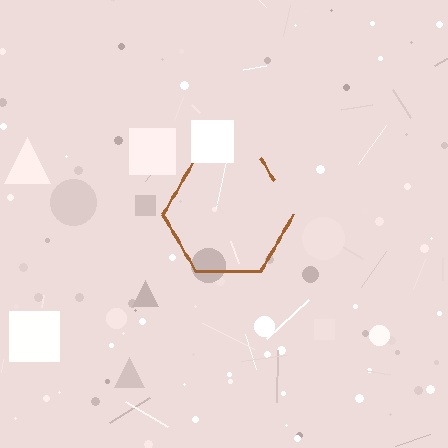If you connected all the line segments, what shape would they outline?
They would outline a hexagon.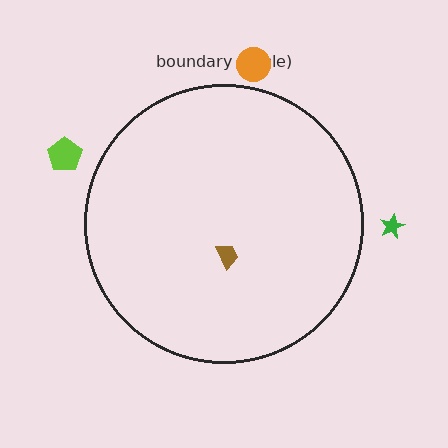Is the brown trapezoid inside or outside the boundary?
Inside.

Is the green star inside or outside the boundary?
Outside.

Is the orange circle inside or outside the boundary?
Outside.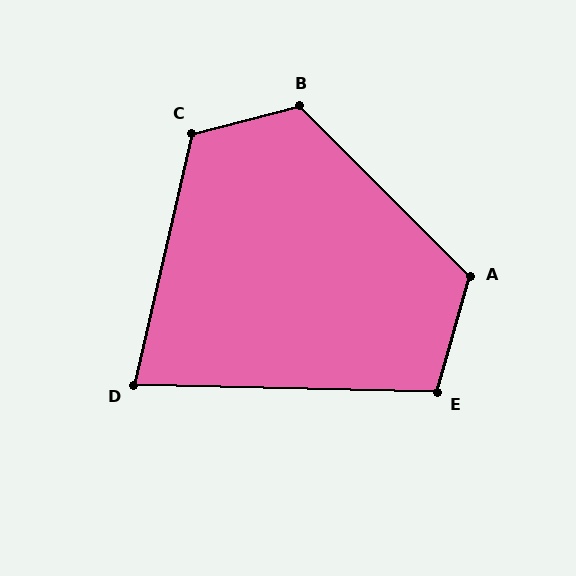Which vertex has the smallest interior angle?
D, at approximately 78 degrees.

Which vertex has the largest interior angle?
B, at approximately 121 degrees.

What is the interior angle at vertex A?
Approximately 119 degrees (obtuse).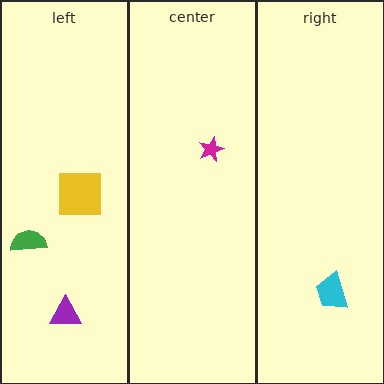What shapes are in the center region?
The magenta star.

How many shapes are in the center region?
1.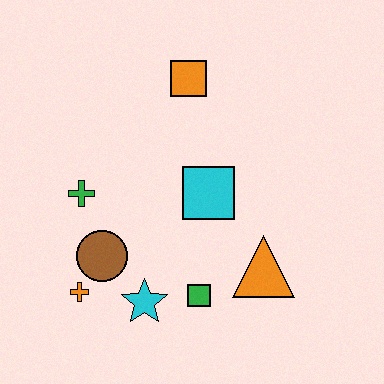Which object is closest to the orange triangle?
The green square is closest to the orange triangle.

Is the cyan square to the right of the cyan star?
Yes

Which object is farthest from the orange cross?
The orange square is farthest from the orange cross.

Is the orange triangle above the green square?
Yes